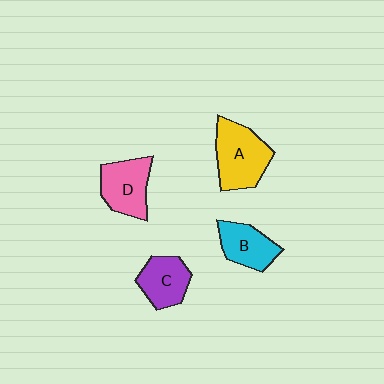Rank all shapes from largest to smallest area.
From largest to smallest: A (yellow), D (pink), C (purple), B (cyan).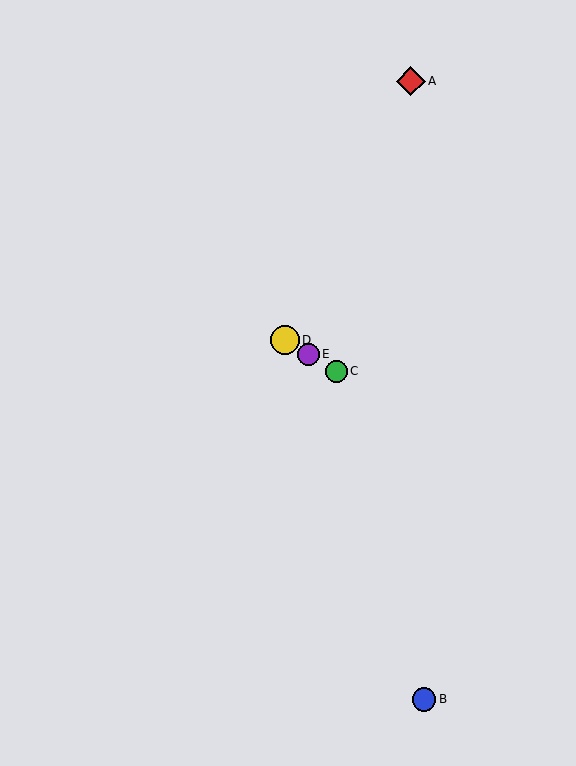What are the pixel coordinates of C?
Object C is at (336, 371).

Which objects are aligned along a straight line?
Objects C, D, E are aligned along a straight line.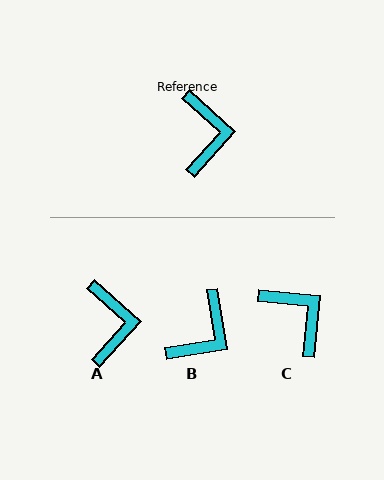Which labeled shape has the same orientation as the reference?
A.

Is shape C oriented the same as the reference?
No, it is off by about 36 degrees.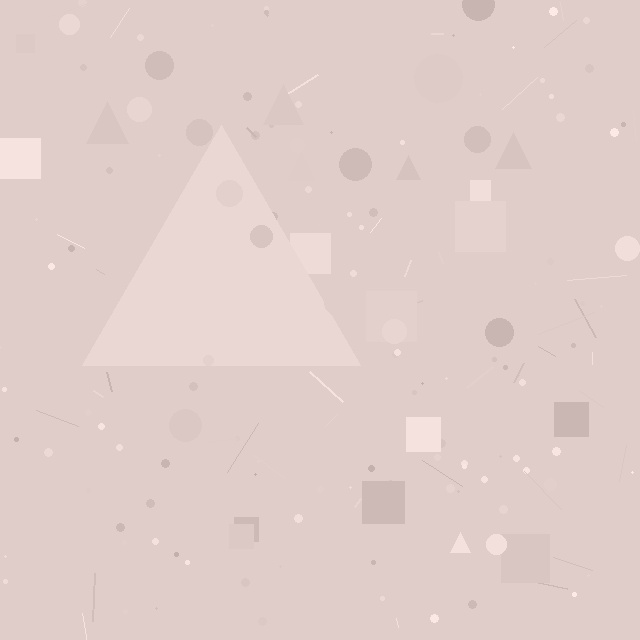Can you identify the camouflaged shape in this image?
The camouflaged shape is a triangle.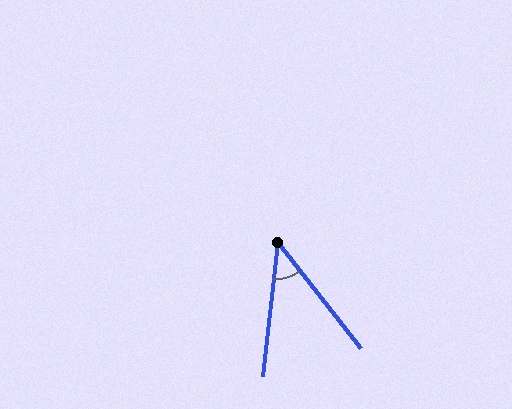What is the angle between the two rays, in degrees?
Approximately 45 degrees.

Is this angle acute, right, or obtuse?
It is acute.